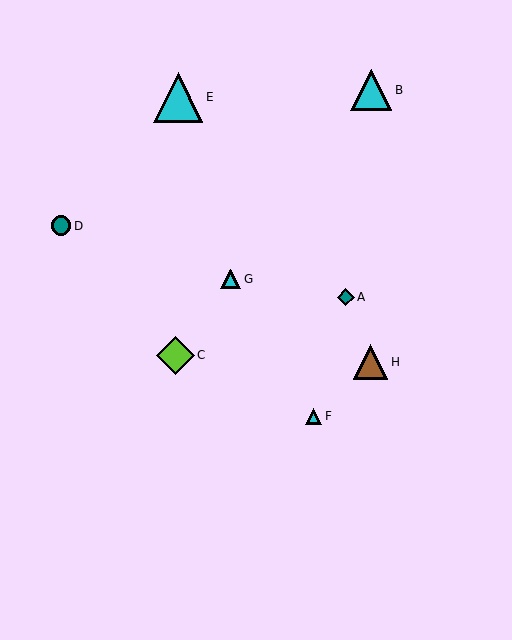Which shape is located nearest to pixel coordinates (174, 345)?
The lime diamond (labeled C) at (175, 355) is nearest to that location.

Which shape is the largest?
The cyan triangle (labeled E) is the largest.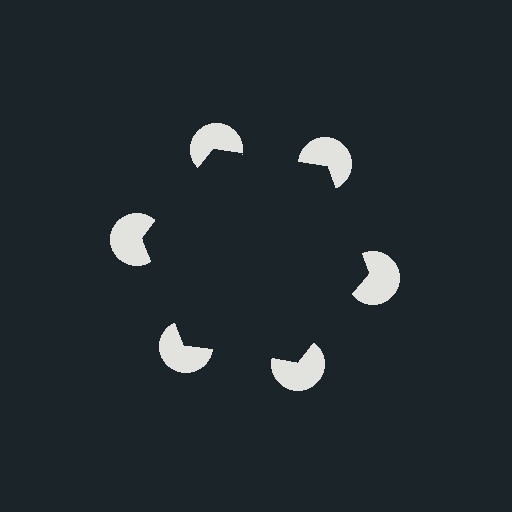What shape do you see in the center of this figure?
An illusory hexagon — its edges are inferred from the aligned wedge cuts in the pac-man discs, not physically drawn.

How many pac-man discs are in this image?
There are 6 — one at each vertex of the illusory hexagon.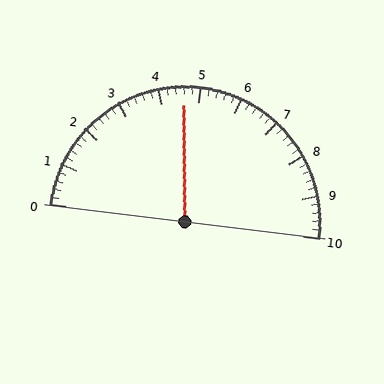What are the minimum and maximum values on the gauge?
The gauge ranges from 0 to 10.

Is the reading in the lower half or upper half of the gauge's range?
The reading is in the lower half of the range (0 to 10).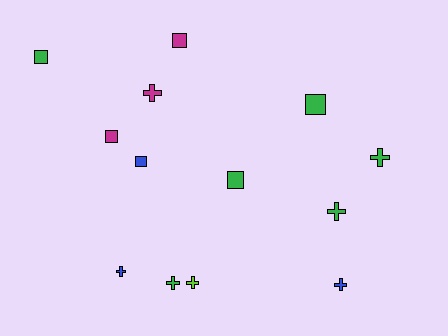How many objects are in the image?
There are 13 objects.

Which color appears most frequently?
Green, with 6 objects.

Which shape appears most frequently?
Cross, with 7 objects.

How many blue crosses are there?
There are 2 blue crosses.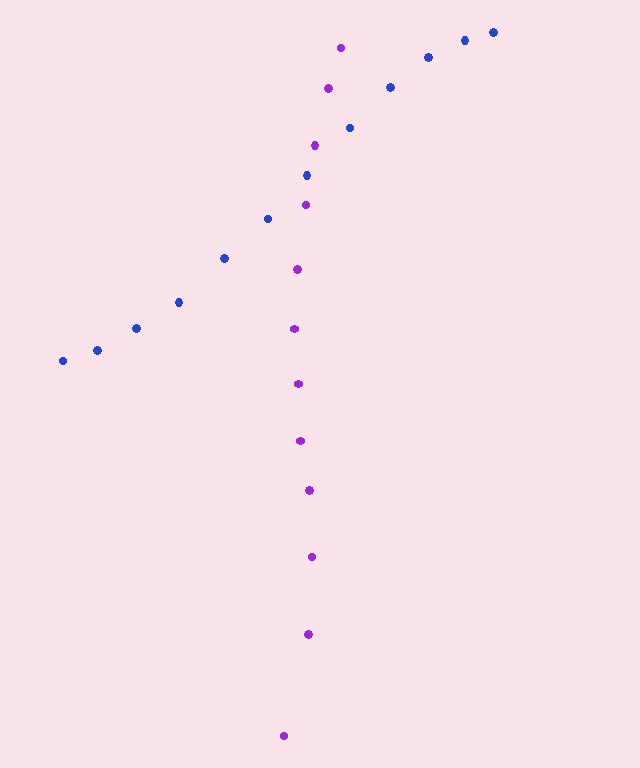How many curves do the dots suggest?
There are 2 distinct paths.